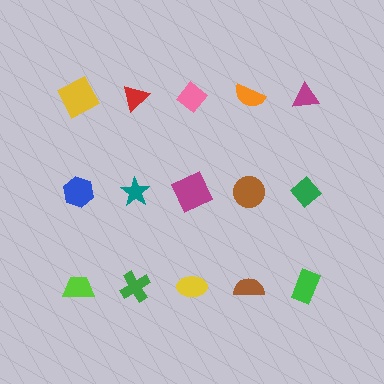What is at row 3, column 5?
A green rectangle.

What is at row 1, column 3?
A pink diamond.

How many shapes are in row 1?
5 shapes.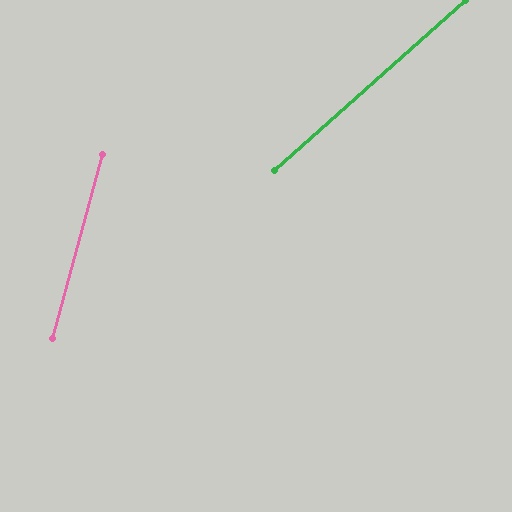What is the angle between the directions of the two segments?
Approximately 33 degrees.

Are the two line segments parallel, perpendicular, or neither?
Neither parallel nor perpendicular — they differ by about 33°.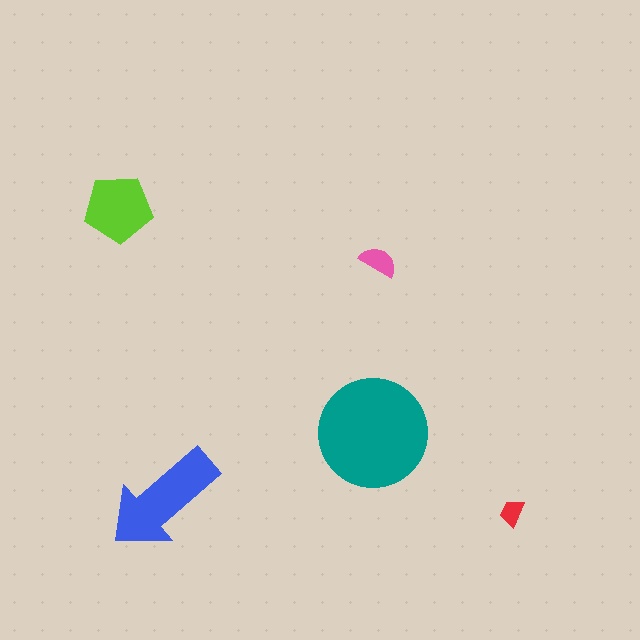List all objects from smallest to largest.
The red trapezoid, the pink semicircle, the lime pentagon, the blue arrow, the teal circle.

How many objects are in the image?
There are 5 objects in the image.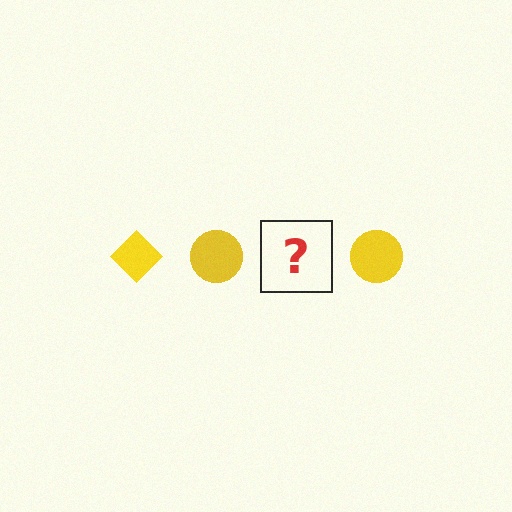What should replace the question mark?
The question mark should be replaced with a yellow diamond.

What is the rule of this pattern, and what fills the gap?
The rule is that the pattern cycles through diamond, circle shapes in yellow. The gap should be filled with a yellow diamond.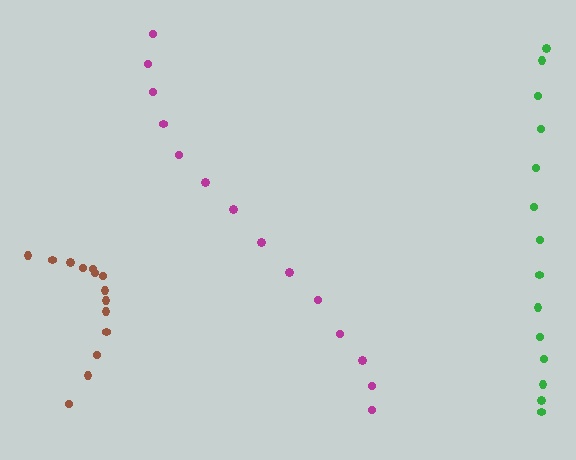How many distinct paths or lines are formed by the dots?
There are 3 distinct paths.